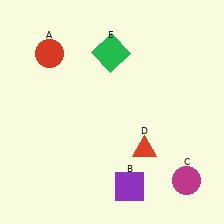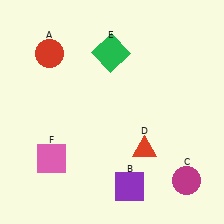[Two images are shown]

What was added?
A pink square (F) was added in Image 2.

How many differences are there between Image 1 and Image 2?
There is 1 difference between the two images.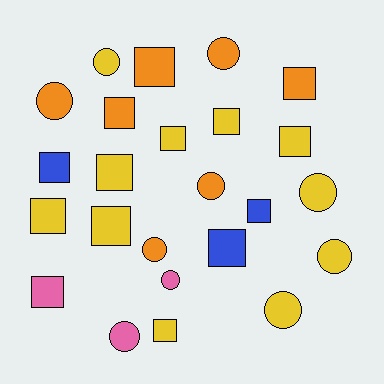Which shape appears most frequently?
Square, with 14 objects.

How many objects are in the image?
There are 24 objects.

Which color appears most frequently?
Yellow, with 11 objects.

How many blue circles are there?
There are no blue circles.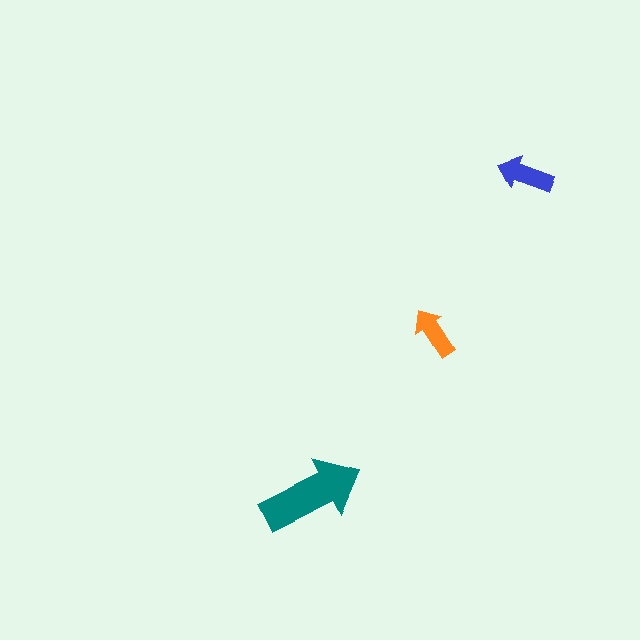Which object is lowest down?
The teal arrow is bottommost.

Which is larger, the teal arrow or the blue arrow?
The teal one.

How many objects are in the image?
There are 3 objects in the image.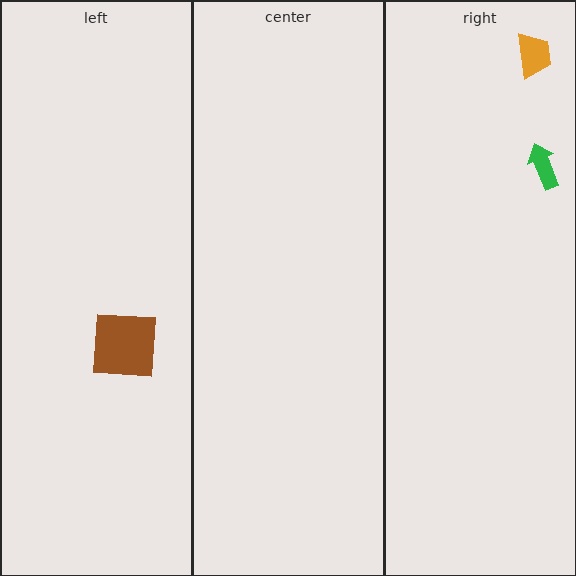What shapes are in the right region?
The orange trapezoid, the green arrow.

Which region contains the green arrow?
The right region.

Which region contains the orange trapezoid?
The right region.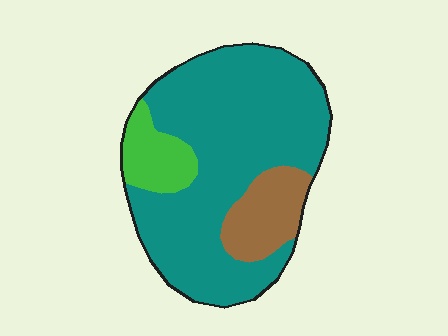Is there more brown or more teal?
Teal.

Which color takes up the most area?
Teal, at roughly 75%.